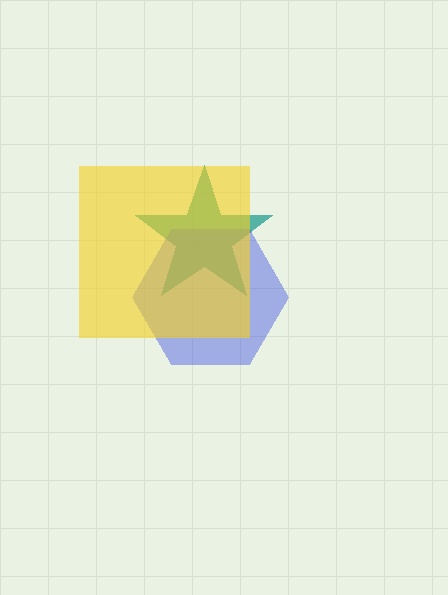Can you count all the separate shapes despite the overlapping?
Yes, there are 3 separate shapes.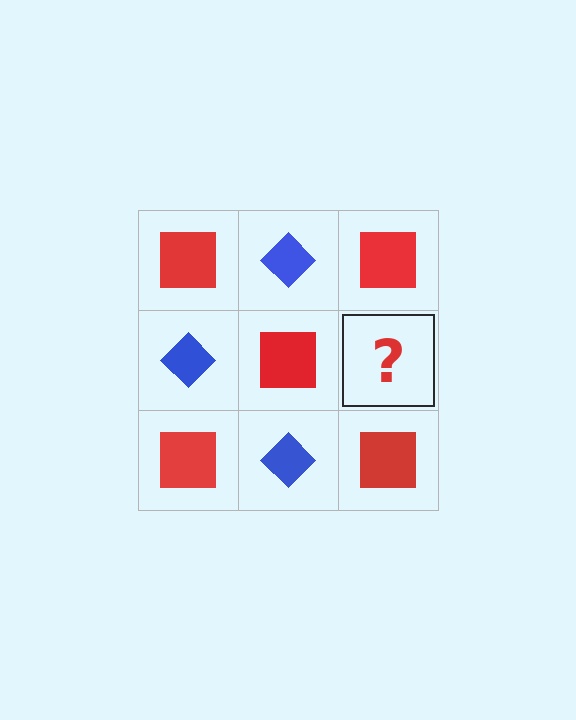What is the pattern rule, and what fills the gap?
The rule is that it alternates red square and blue diamond in a checkerboard pattern. The gap should be filled with a blue diamond.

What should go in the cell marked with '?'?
The missing cell should contain a blue diamond.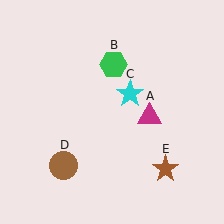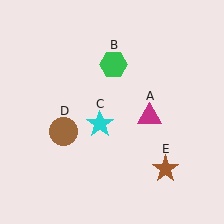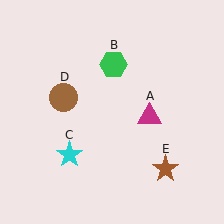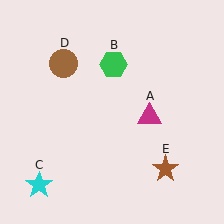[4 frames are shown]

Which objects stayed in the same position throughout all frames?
Magenta triangle (object A) and green hexagon (object B) and brown star (object E) remained stationary.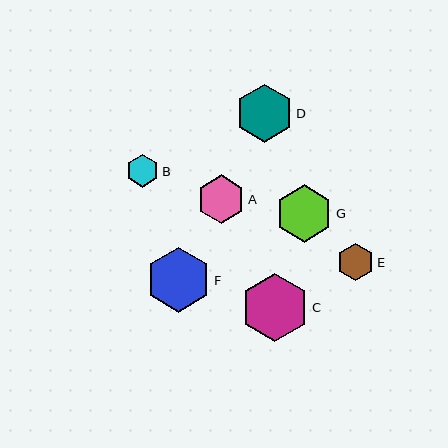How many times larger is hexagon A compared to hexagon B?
Hexagon A is approximately 1.5 times the size of hexagon B.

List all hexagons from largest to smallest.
From largest to smallest: C, F, D, G, A, E, B.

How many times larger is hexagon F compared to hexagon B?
Hexagon F is approximately 2.0 times the size of hexagon B.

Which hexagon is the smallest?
Hexagon B is the smallest with a size of approximately 33 pixels.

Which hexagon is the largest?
Hexagon C is the largest with a size of approximately 68 pixels.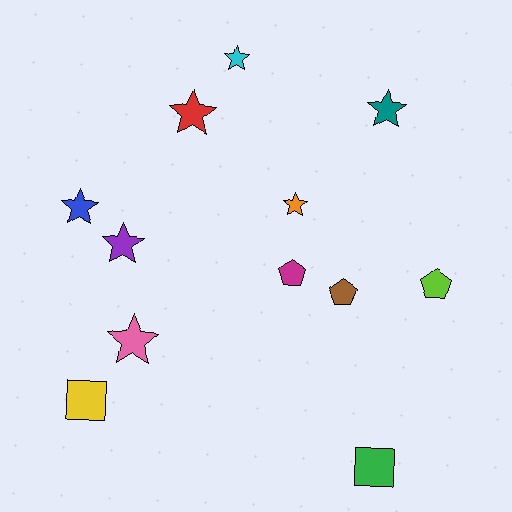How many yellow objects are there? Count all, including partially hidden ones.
There is 1 yellow object.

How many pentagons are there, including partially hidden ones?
There are 3 pentagons.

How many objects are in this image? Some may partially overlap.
There are 12 objects.